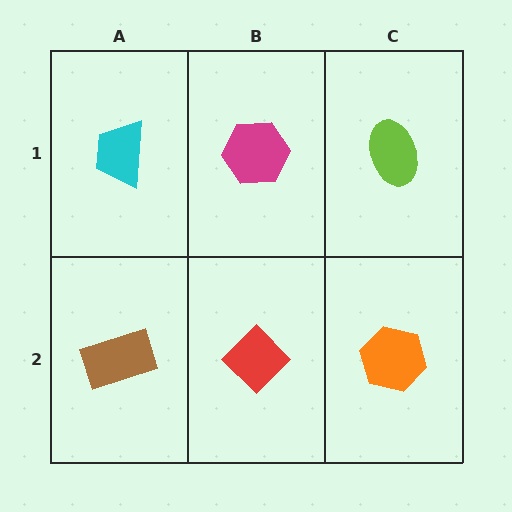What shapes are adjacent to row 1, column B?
A red diamond (row 2, column B), a cyan trapezoid (row 1, column A), a lime ellipse (row 1, column C).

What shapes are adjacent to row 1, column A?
A brown rectangle (row 2, column A), a magenta hexagon (row 1, column B).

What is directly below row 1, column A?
A brown rectangle.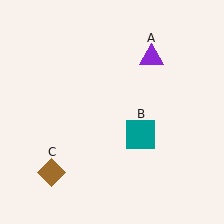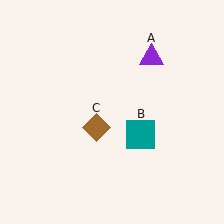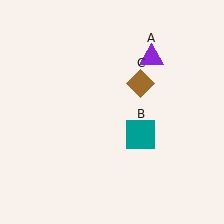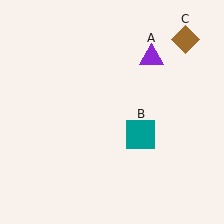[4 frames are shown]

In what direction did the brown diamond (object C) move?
The brown diamond (object C) moved up and to the right.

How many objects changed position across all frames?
1 object changed position: brown diamond (object C).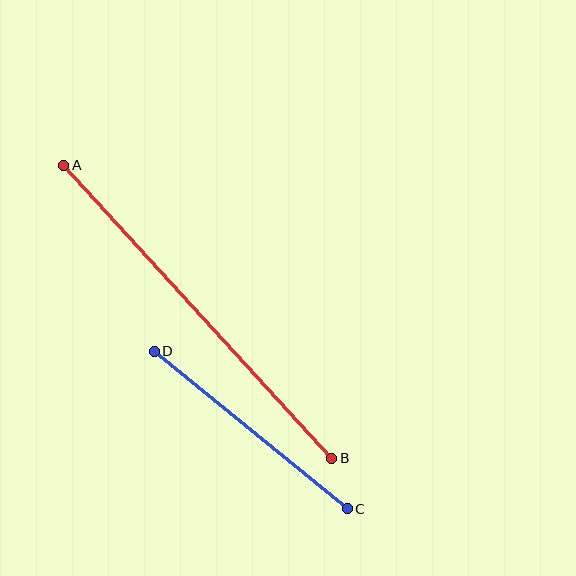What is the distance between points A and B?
The distance is approximately 398 pixels.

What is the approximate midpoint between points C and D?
The midpoint is at approximately (251, 430) pixels.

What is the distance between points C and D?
The distance is approximately 249 pixels.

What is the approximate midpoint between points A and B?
The midpoint is at approximately (198, 312) pixels.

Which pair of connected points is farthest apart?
Points A and B are farthest apart.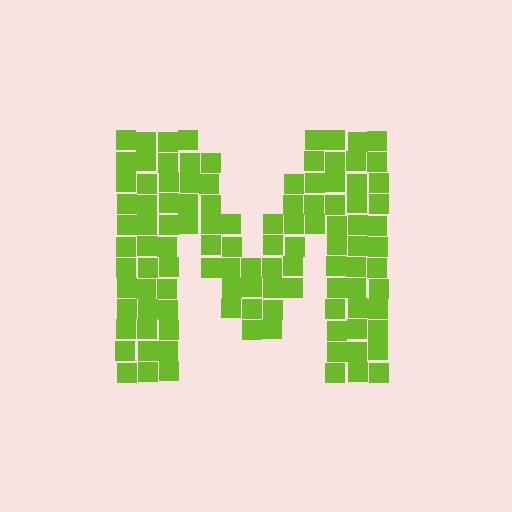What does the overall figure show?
The overall figure shows the letter M.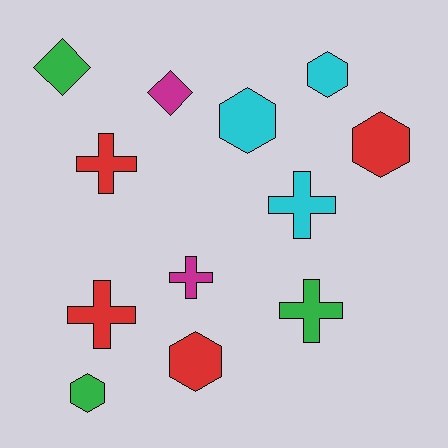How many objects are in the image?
There are 12 objects.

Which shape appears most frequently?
Hexagon, with 5 objects.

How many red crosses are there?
There are 2 red crosses.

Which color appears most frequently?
Red, with 4 objects.